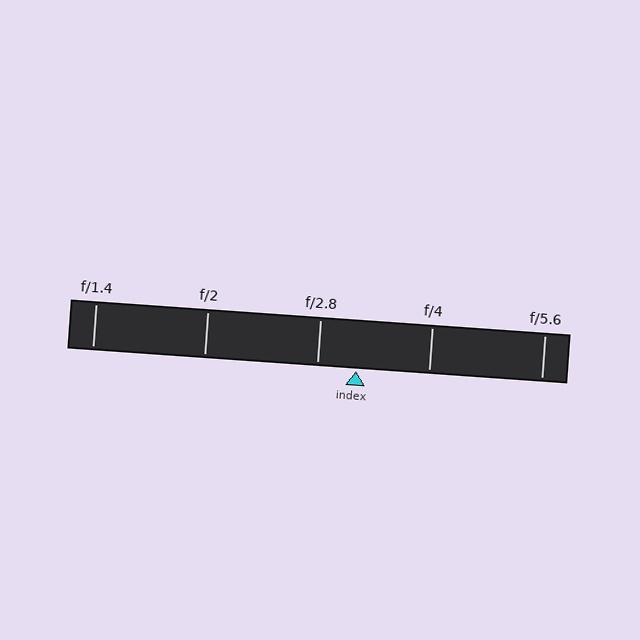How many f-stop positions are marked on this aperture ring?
There are 5 f-stop positions marked.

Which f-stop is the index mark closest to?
The index mark is closest to f/2.8.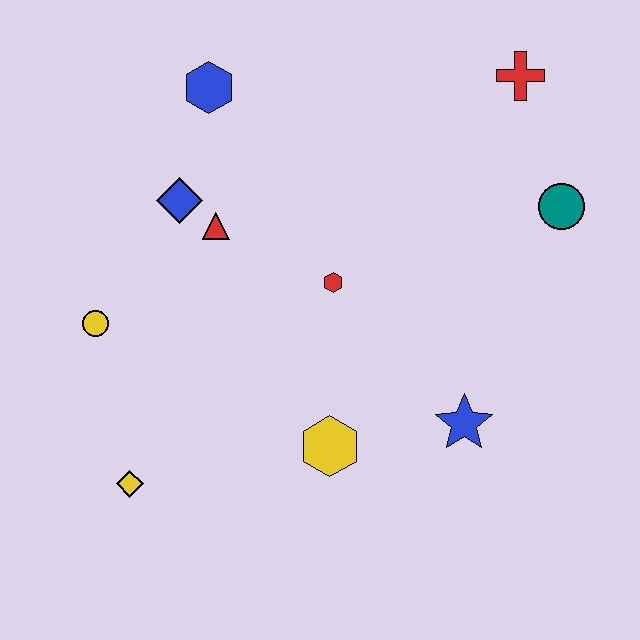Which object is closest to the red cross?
The teal circle is closest to the red cross.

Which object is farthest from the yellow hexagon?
The red cross is farthest from the yellow hexagon.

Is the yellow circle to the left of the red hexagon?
Yes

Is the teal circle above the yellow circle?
Yes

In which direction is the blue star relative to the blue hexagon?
The blue star is below the blue hexagon.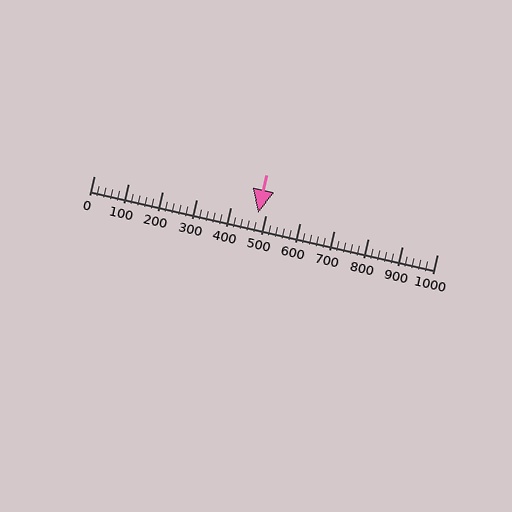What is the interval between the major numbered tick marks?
The major tick marks are spaced 100 units apart.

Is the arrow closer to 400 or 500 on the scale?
The arrow is closer to 500.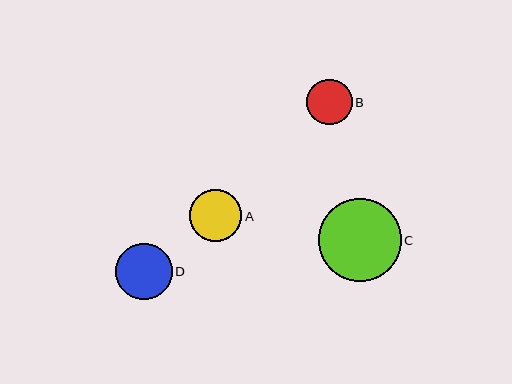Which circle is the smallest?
Circle B is the smallest with a size of approximately 45 pixels.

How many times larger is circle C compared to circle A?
Circle C is approximately 1.6 times the size of circle A.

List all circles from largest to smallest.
From largest to smallest: C, D, A, B.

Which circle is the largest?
Circle C is the largest with a size of approximately 83 pixels.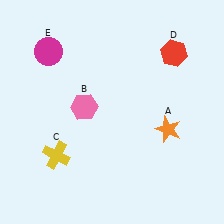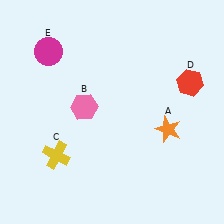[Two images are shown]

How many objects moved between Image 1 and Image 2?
1 object moved between the two images.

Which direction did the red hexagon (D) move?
The red hexagon (D) moved down.